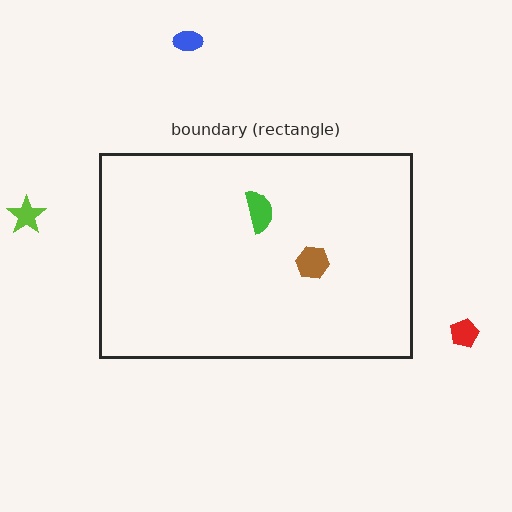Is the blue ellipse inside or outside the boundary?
Outside.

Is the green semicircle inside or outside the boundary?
Inside.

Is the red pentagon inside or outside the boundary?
Outside.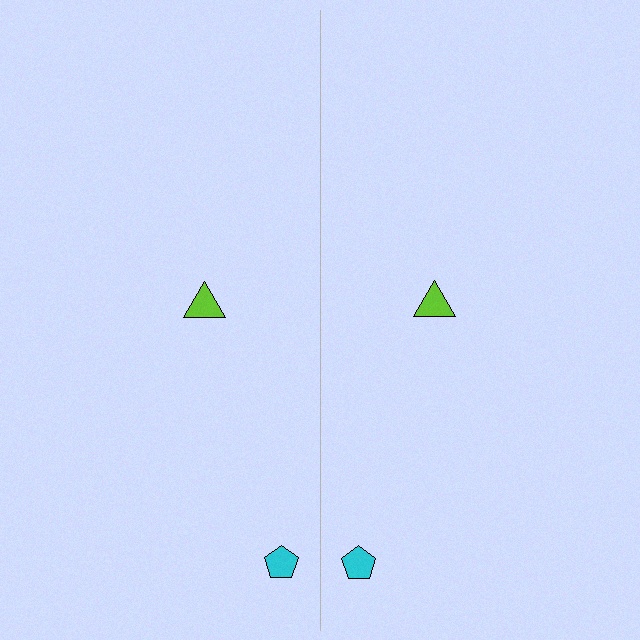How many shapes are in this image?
There are 4 shapes in this image.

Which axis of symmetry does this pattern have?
The pattern has a vertical axis of symmetry running through the center of the image.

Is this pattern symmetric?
Yes, this pattern has bilateral (reflection) symmetry.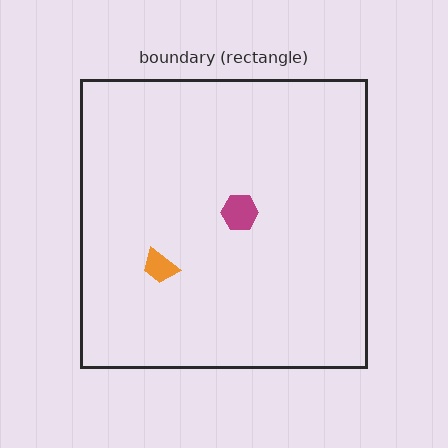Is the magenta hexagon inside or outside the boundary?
Inside.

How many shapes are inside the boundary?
2 inside, 0 outside.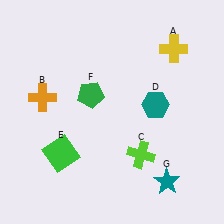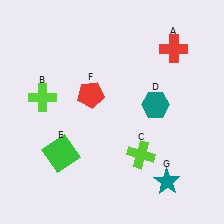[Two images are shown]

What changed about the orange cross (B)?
In Image 1, B is orange. In Image 2, it changed to lime.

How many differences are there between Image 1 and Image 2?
There are 3 differences between the two images.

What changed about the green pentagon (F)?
In Image 1, F is green. In Image 2, it changed to red.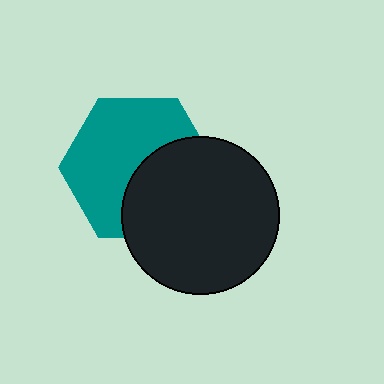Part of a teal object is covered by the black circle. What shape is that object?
It is a hexagon.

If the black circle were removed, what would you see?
You would see the complete teal hexagon.